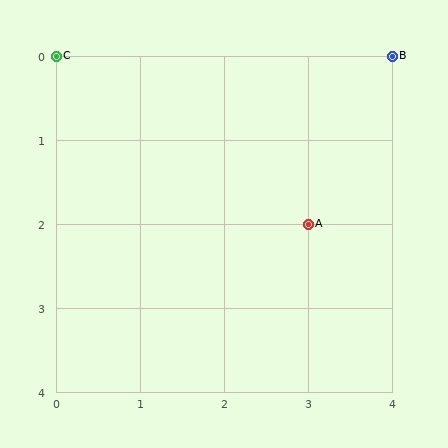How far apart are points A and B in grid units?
Points A and B are 1 column and 2 rows apart (about 2.2 grid units diagonally).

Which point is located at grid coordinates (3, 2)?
Point A is at (3, 2).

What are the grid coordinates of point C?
Point C is at grid coordinates (0, 0).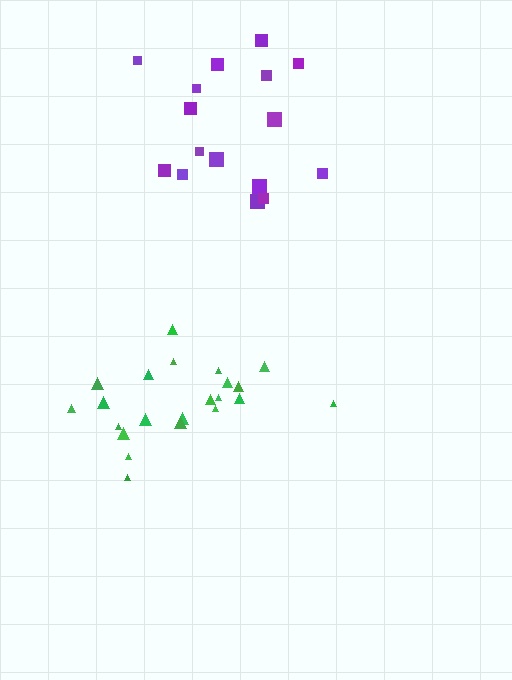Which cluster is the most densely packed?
Green.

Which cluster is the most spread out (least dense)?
Purple.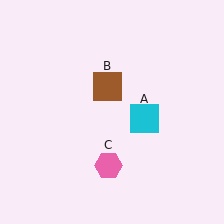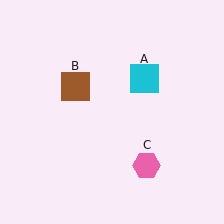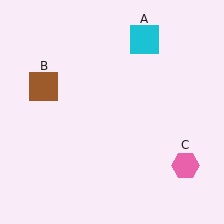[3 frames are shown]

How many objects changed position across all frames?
3 objects changed position: cyan square (object A), brown square (object B), pink hexagon (object C).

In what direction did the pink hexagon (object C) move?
The pink hexagon (object C) moved right.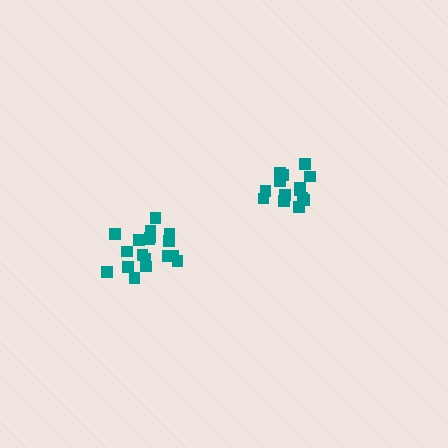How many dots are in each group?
Group 1: 14 dots, Group 2: 18 dots (32 total).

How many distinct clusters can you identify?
There are 2 distinct clusters.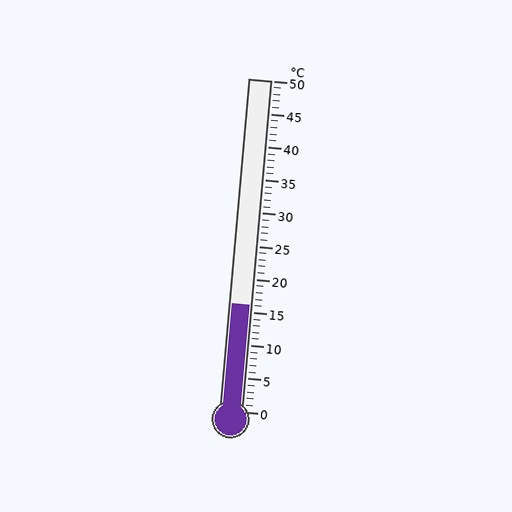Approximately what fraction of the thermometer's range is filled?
The thermometer is filled to approximately 30% of its range.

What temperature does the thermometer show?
The thermometer shows approximately 16°C.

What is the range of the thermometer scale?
The thermometer scale ranges from 0°C to 50°C.